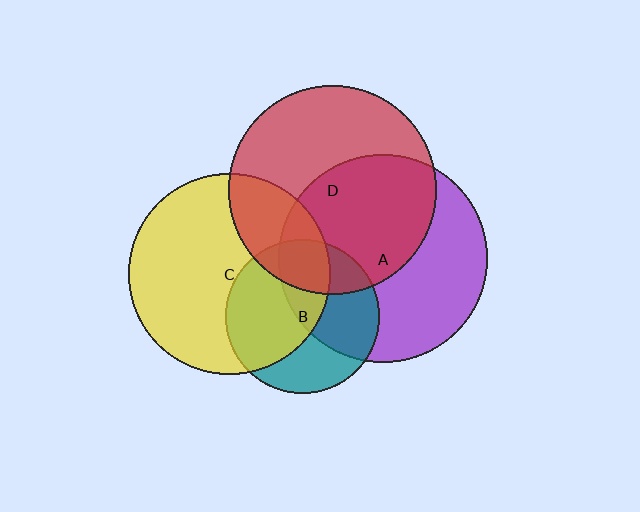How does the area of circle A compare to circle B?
Approximately 1.8 times.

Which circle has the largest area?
Circle D (red).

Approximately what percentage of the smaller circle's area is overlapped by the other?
Approximately 45%.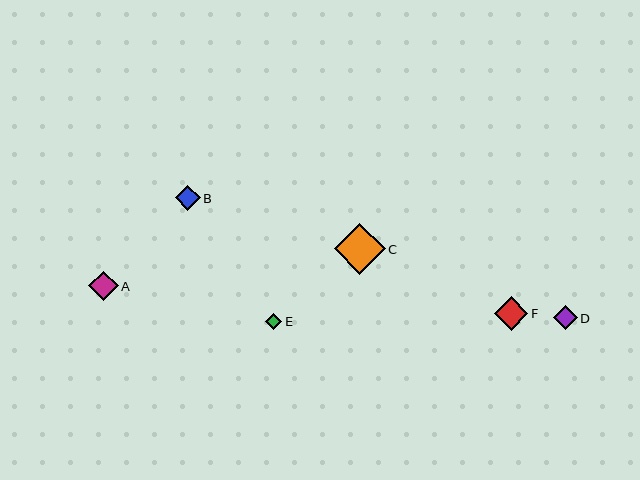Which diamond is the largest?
Diamond C is the largest with a size of approximately 51 pixels.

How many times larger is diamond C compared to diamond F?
Diamond C is approximately 1.5 times the size of diamond F.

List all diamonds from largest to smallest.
From largest to smallest: C, F, A, B, D, E.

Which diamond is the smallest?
Diamond E is the smallest with a size of approximately 16 pixels.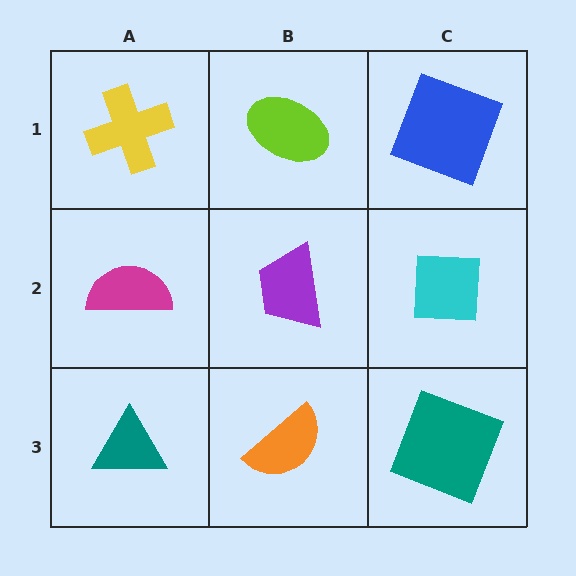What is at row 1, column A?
A yellow cross.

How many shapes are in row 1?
3 shapes.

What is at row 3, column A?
A teal triangle.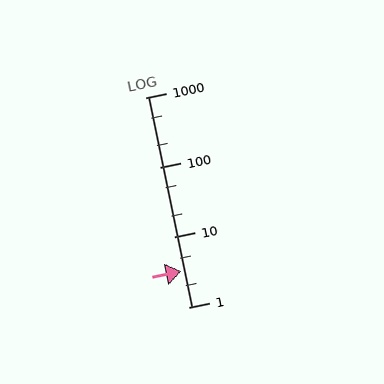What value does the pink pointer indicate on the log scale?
The pointer indicates approximately 3.3.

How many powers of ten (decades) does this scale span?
The scale spans 3 decades, from 1 to 1000.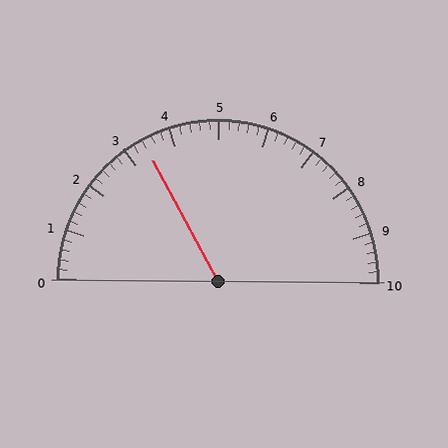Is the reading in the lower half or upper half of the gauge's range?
The reading is in the lower half of the range (0 to 10).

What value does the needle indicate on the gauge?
The needle indicates approximately 3.4.